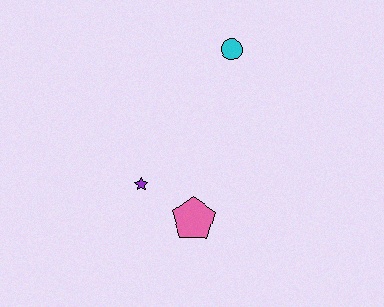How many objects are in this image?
There are 3 objects.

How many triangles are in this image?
There are no triangles.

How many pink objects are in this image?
There is 1 pink object.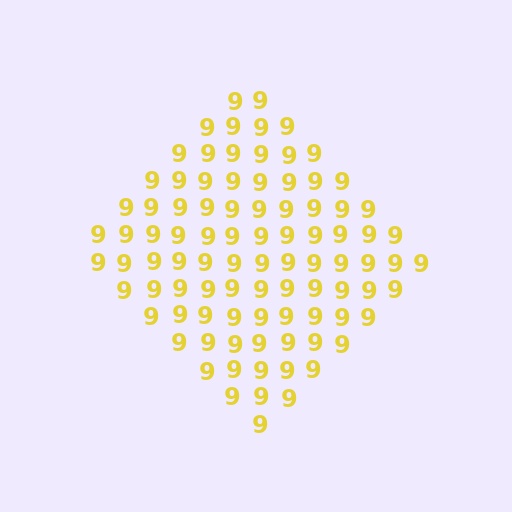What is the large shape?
The large shape is a diamond.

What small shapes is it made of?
It is made of small digit 9's.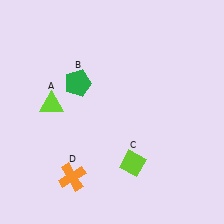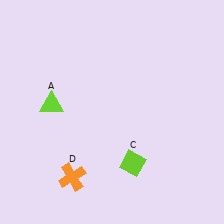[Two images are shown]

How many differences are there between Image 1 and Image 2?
There is 1 difference between the two images.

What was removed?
The green pentagon (B) was removed in Image 2.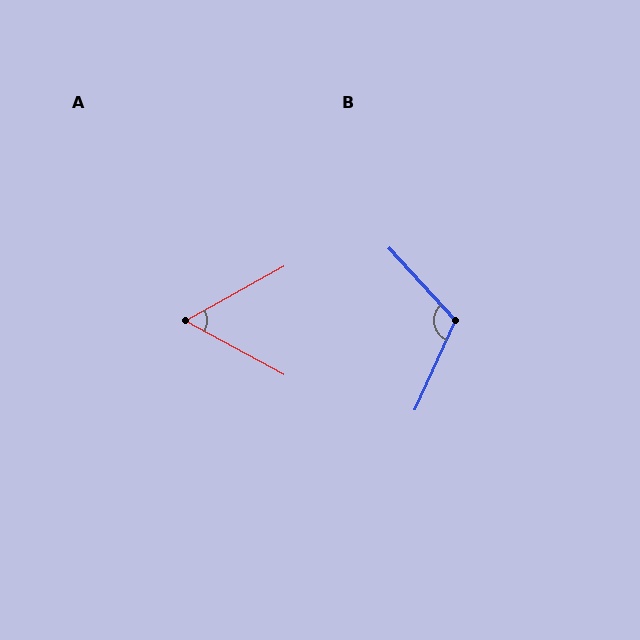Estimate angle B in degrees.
Approximately 113 degrees.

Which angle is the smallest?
A, at approximately 57 degrees.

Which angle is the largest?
B, at approximately 113 degrees.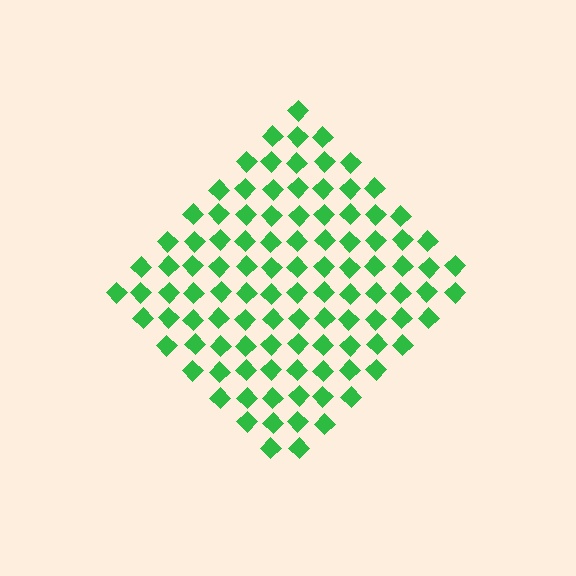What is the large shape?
The large shape is a diamond.